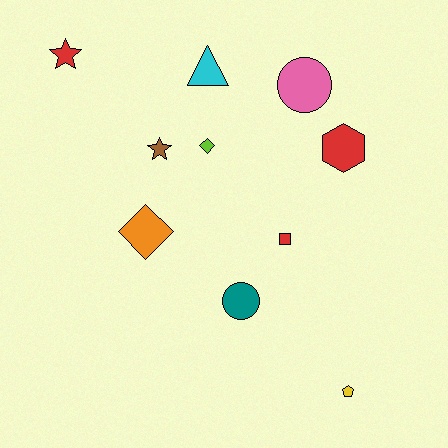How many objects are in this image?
There are 10 objects.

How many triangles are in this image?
There is 1 triangle.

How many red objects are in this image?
There are 3 red objects.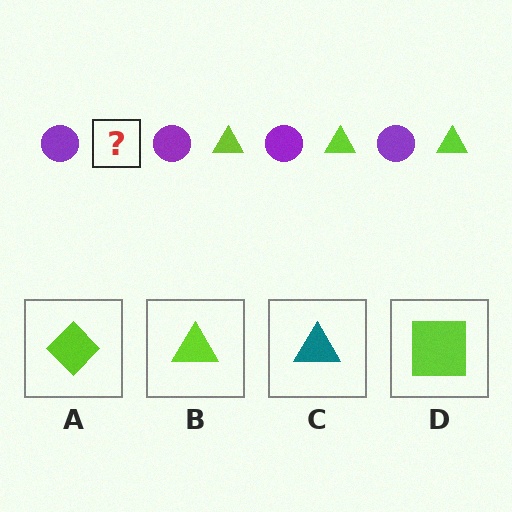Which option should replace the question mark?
Option B.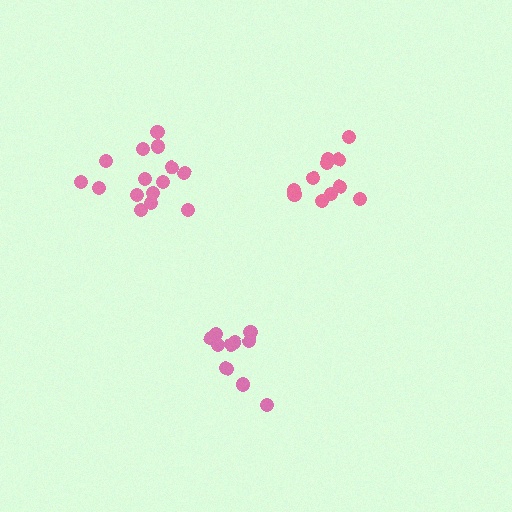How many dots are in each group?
Group 1: 10 dots, Group 2: 15 dots, Group 3: 11 dots (36 total).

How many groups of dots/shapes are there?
There are 3 groups.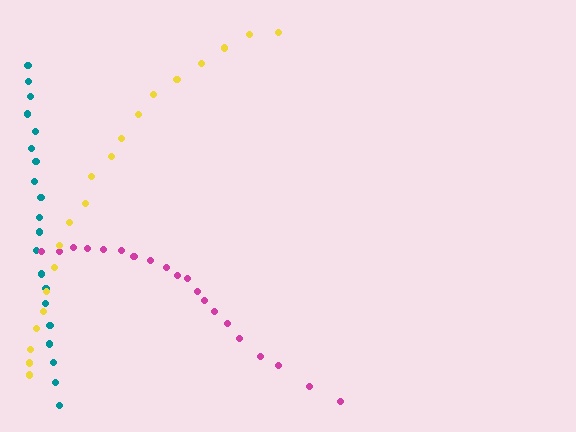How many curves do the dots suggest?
There are 3 distinct paths.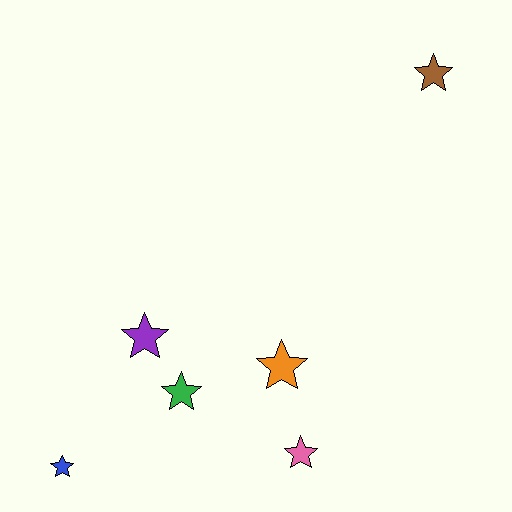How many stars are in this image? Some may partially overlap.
There are 6 stars.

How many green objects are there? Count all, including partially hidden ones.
There is 1 green object.